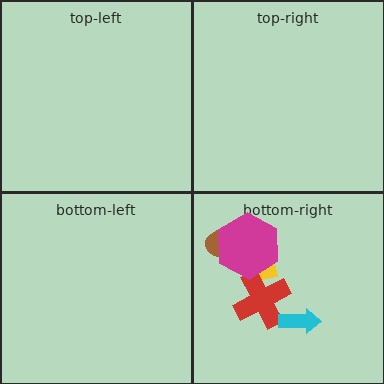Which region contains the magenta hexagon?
The bottom-right region.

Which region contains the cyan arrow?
The bottom-right region.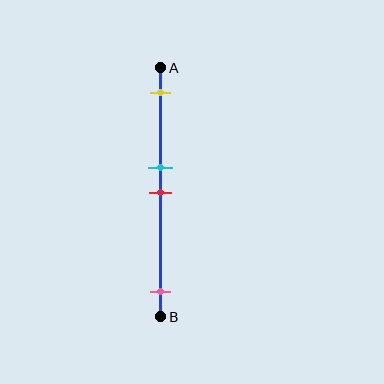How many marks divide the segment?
There are 4 marks dividing the segment.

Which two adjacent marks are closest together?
The cyan and red marks are the closest adjacent pair.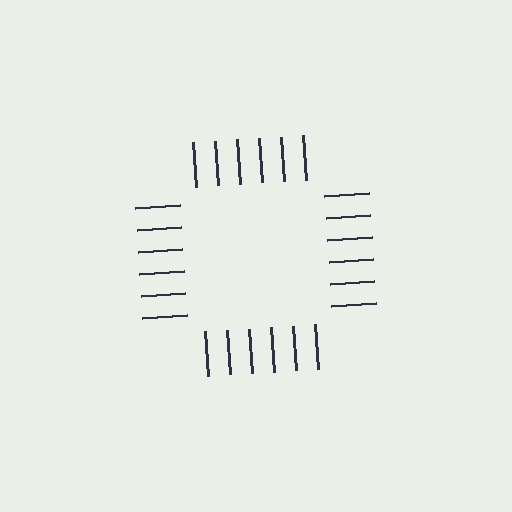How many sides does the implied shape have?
4 sides — the line-ends trace a square.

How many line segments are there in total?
24 — 6 along each of the 4 edges.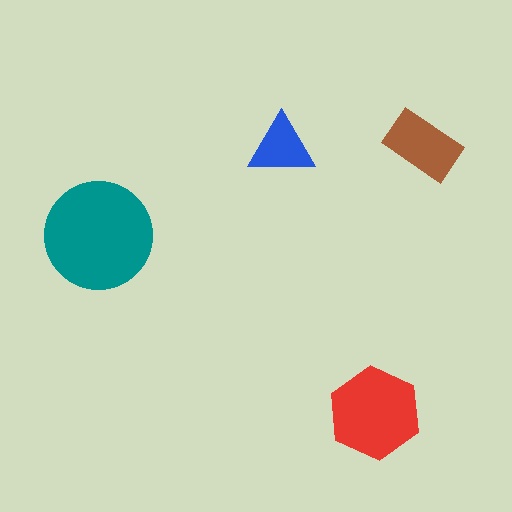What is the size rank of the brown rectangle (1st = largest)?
3rd.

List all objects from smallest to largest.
The blue triangle, the brown rectangle, the red hexagon, the teal circle.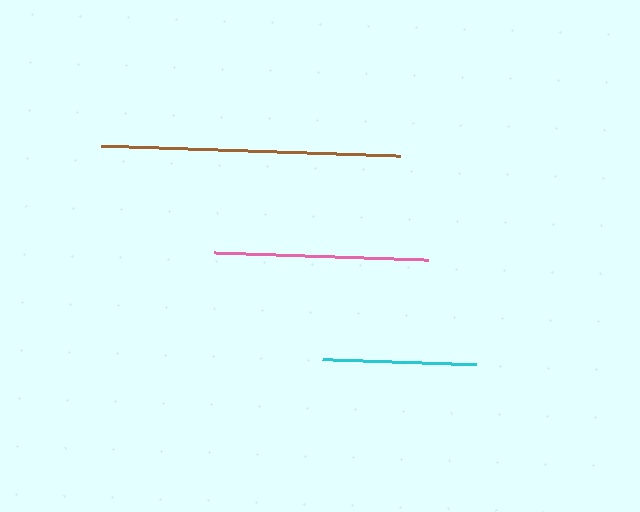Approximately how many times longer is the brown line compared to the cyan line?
The brown line is approximately 1.9 times the length of the cyan line.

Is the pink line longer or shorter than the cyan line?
The pink line is longer than the cyan line.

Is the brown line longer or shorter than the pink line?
The brown line is longer than the pink line.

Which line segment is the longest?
The brown line is the longest at approximately 300 pixels.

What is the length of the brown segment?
The brown segment is approximately 300 pixels long.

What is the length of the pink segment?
The pink segment is approximately 214 pixels long.